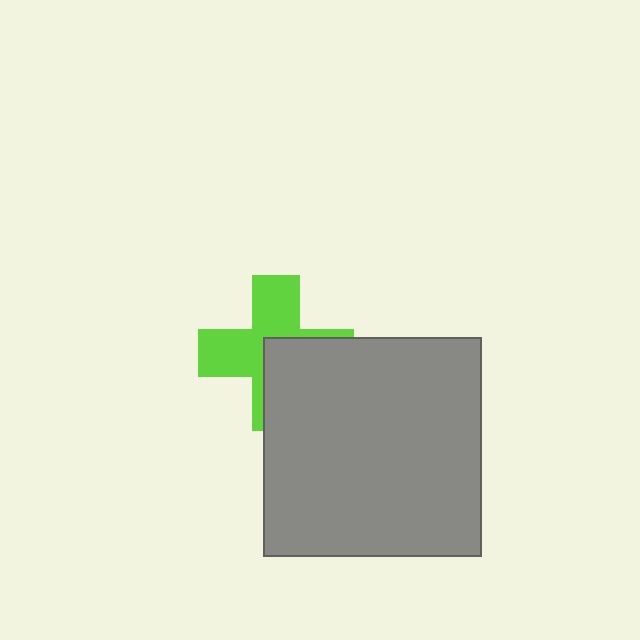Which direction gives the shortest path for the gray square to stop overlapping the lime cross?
Moving toward the lower-right gives the shortest separation.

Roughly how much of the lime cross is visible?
About half of it is visible (roughly 56%).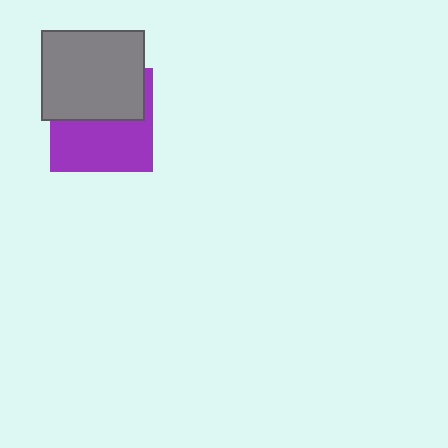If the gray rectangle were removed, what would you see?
You would see the complete purple square.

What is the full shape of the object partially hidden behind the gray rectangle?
The partially hidden object is a purple square.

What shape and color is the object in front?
The object in front is a gray rectangle.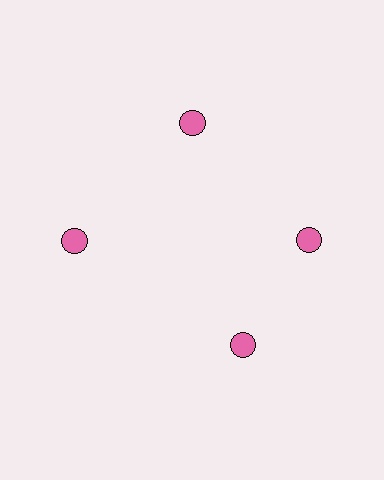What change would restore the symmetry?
The symmetry would be restored by rotating it back into even spacing with its neighbors so that all 4 circles sit at equal angles and equal distance from the center.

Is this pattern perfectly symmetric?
No. The 4 pink circles are arranged in a ring, but one element near the 6 o'clock position is rotated out of alignment along the ring, breaking the 4-fold rotational symmetry.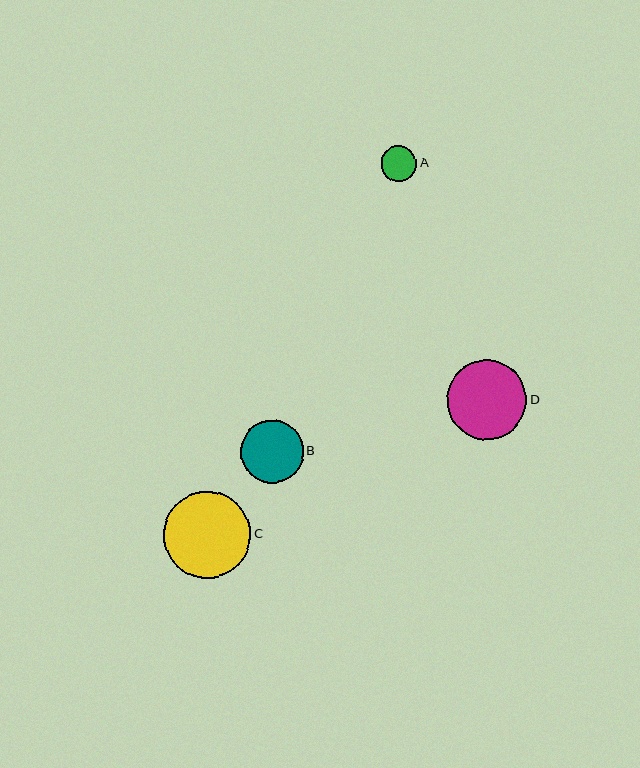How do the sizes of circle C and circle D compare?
Circle C and circle D are approximately the same size.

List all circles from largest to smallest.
From largest to smallest: C, D, B, A.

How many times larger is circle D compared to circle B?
Circle D is approximately 1.3 times the size of circle B.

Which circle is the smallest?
Circle A is the smallest with a size of approximately 35 pixels.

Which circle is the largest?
Circle C is the largest with a size of approximately 87 pixels.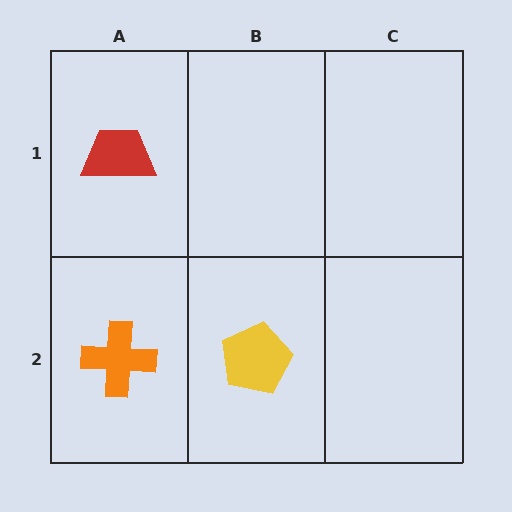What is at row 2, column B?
A yellow pentagon.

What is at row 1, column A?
A red trapezoid.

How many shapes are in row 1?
1 shape.